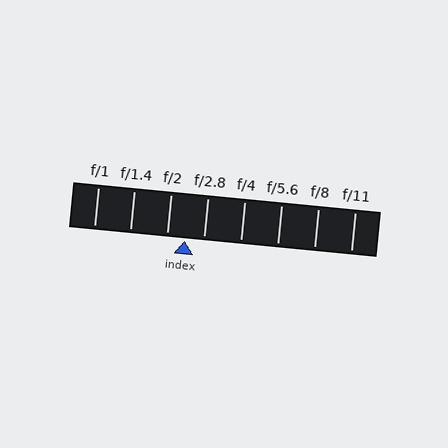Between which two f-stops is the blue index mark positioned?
The index mark is between f/2 and f/2.8.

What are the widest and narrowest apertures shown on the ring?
The widest aperture shown is f/1 and the narrowest is f/11.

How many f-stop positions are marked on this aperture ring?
There are 8 f-stop positions marked.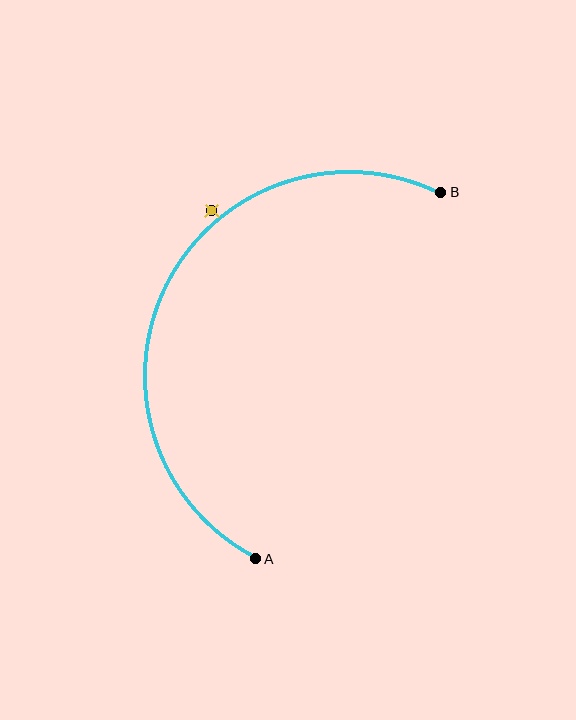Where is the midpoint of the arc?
The arc midpoint is the point on the curve farthest from the straight line joining A and B. It sits to the left of that line.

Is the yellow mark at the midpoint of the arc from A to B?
No — the yellow mark does not lie on the arc at all. It sits slightly outside the curve.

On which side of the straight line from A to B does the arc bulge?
The arc bulges to the left of the straight line connecting A and B.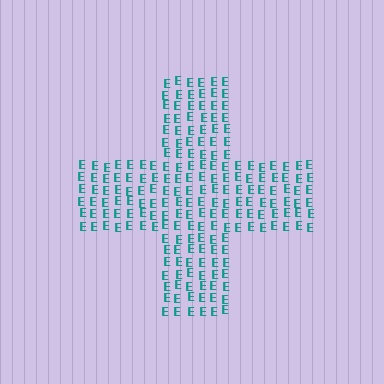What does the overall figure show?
The overall figure shows a cross.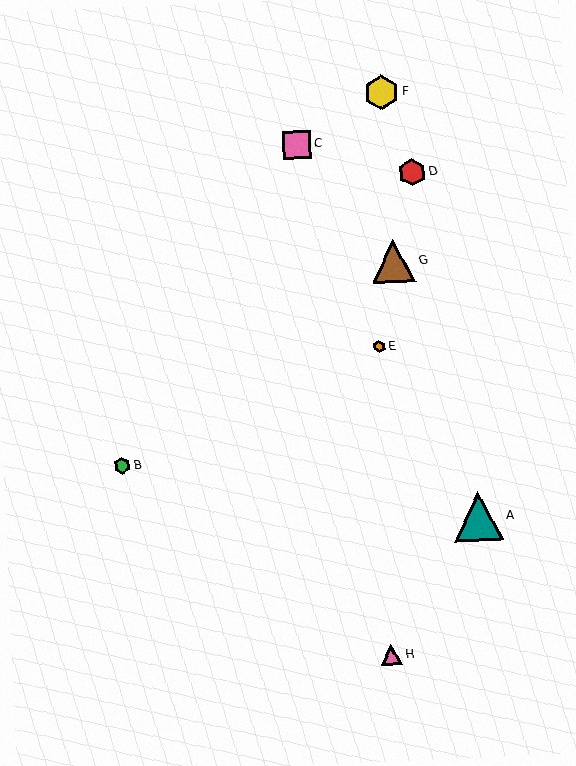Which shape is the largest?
The teal triangle (labeled A) is the largest.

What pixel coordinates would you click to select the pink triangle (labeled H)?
Click at (391, 655) to select the pink triangle H.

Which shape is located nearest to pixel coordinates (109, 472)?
The green hexagon (labeled B) at (122, 466) is nearest to that location.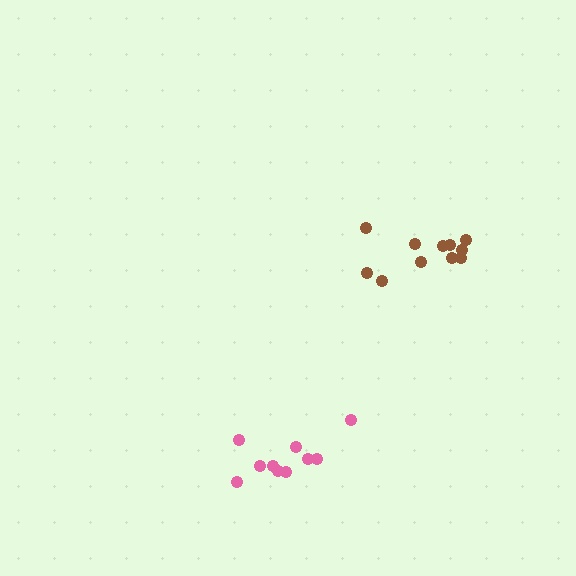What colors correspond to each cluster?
The clusters are colored: pink, brown.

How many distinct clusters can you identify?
There are 2 distinct clusters.